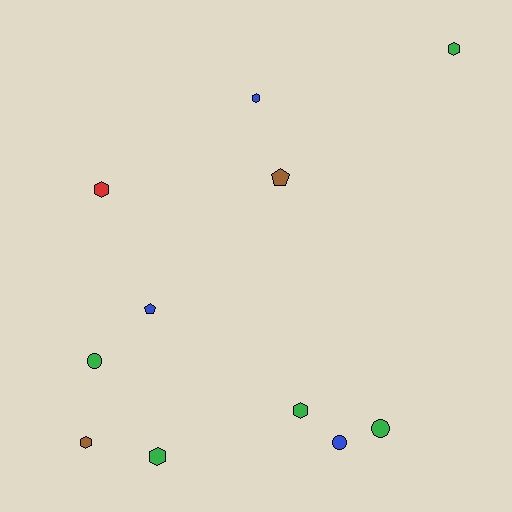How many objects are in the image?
There are 11 objects.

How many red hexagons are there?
There is 1 red hexagon.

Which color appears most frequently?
Green, with 5 objects.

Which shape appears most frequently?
Hexagon, with 6 objects.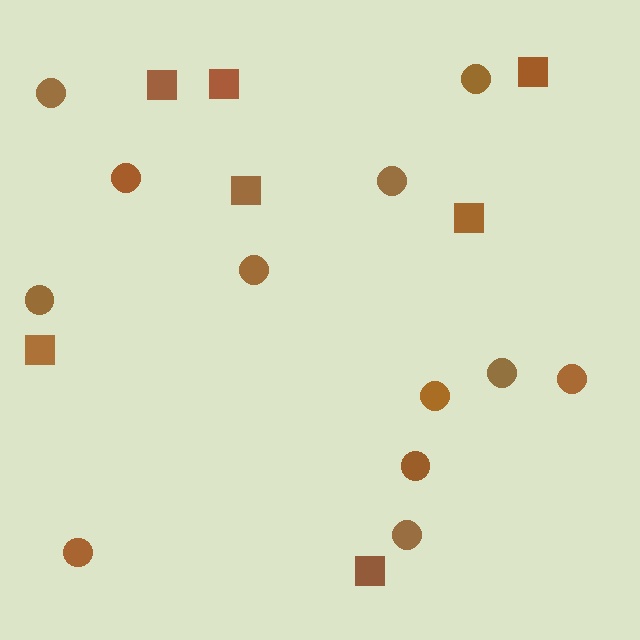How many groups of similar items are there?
There are 2 groups: one group of squares (7) and one group of circles (12).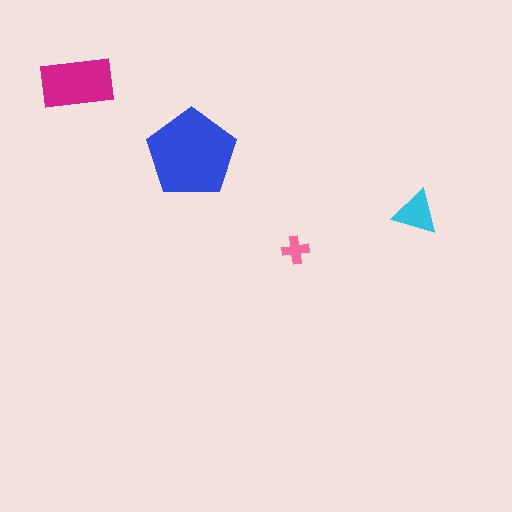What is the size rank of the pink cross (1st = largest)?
4th.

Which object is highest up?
The magenta rectangle is topmost.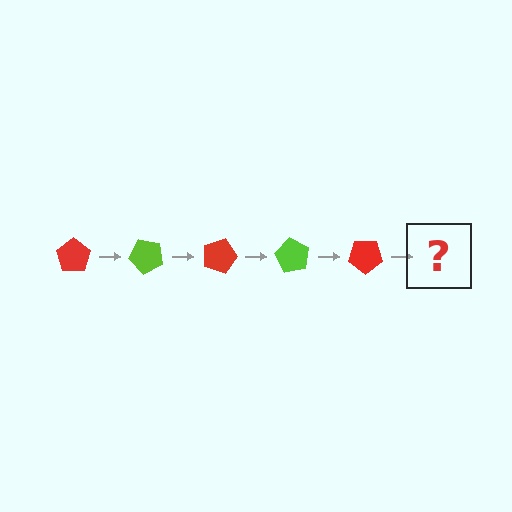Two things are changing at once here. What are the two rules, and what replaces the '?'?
The two rules are that it rotates 45 degrees each step and the color cycles through red and lime. The '?' should be a lime pentagon, rotated 225 degrees from the start.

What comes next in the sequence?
The next element should be a lime pentagon, rotated 225 degrees from the start.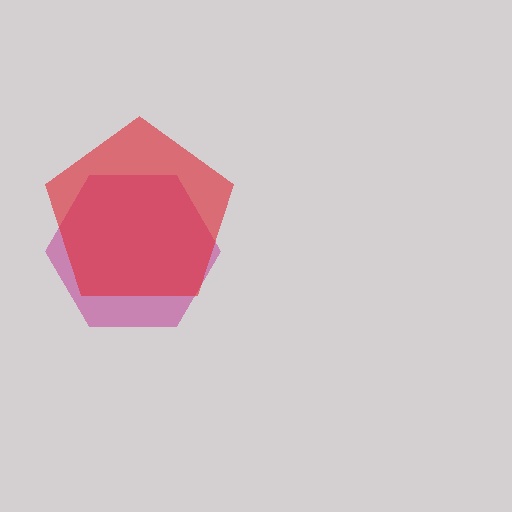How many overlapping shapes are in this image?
There are 2 overlapping shapes in the image.